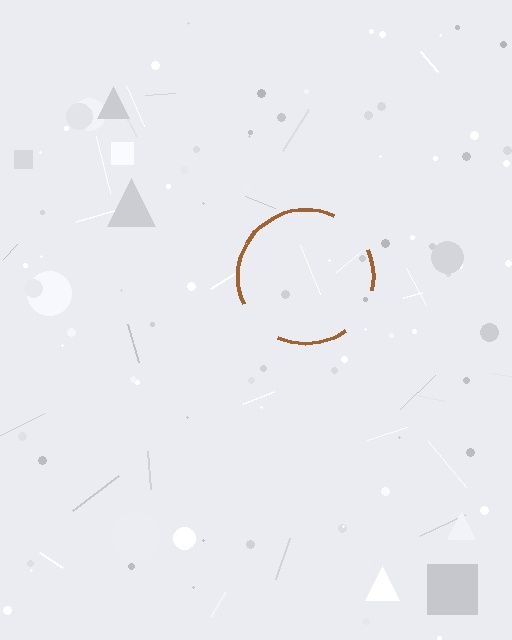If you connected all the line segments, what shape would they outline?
They would outline a circle.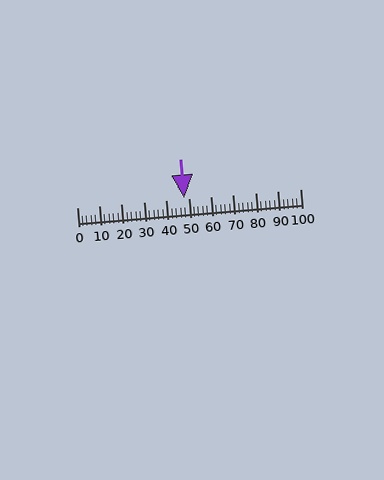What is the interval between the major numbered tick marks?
The major tick marks are spaced 10 units apart.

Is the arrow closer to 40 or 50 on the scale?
The arrow is closer to 50.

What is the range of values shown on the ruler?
The ruler shows values from 0 to 100.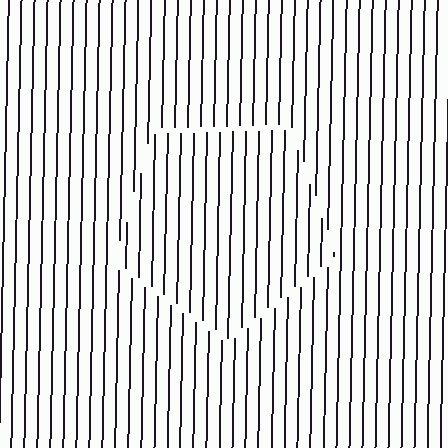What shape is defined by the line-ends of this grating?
An illusory pentagon. The interior of the shape contains the same grating, shifted by half a period — the contour is defined by the phase discontinuity where line-ends from the inner and outer gratings abut.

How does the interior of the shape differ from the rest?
The interior of the shape contains the same grating, shifted by half a period — the contour is defined by the phase discontinuity where line-ends from the inner and outer gratings abut.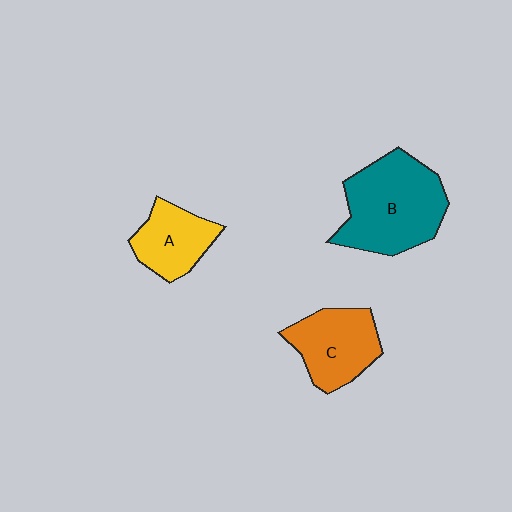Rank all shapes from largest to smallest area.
From largest to smallest: B (teal), C (orange), A (yellow).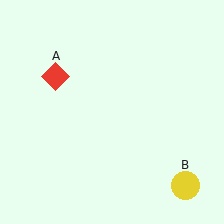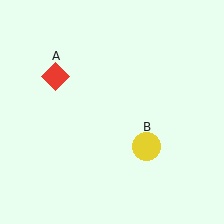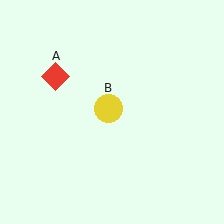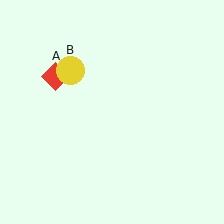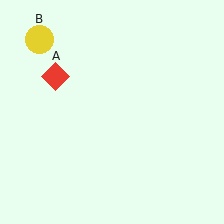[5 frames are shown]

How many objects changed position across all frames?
1 object changed position: yellow circle (object B).